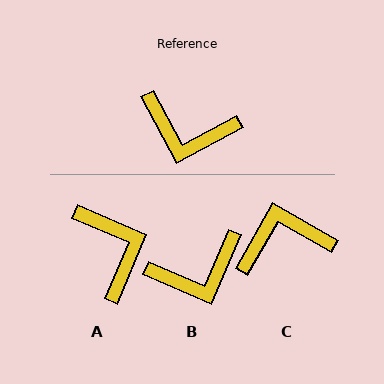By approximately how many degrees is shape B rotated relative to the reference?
Approximately 39 degrees counter-clockwise.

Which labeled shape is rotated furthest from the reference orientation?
C, about 148 degrees away.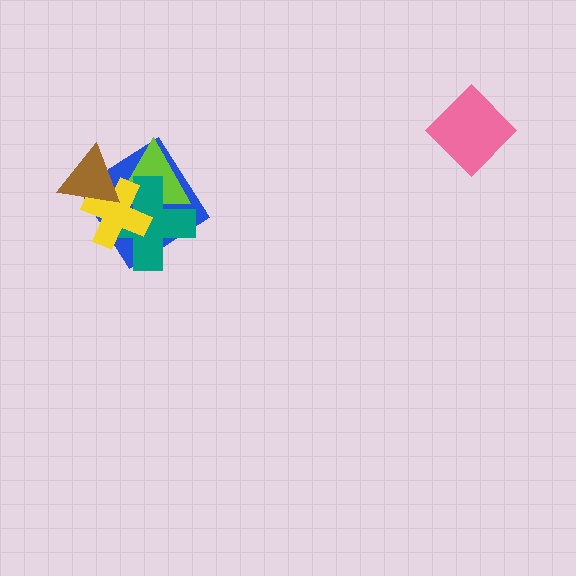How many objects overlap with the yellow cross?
4 objects overlap with the yellow cross.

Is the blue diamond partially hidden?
Yes, it is partially covered by another shape.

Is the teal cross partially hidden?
Yes, it is partially covered by another shape.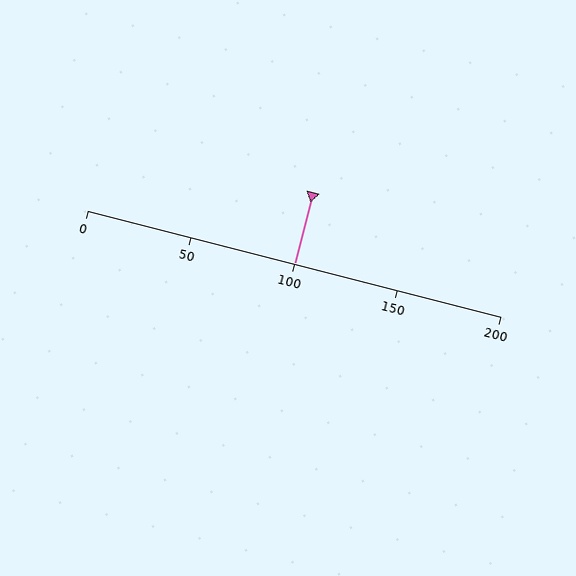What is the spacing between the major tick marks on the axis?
The major ticks are spaced 50 apart.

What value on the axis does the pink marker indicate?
The marker indicates approximately 100.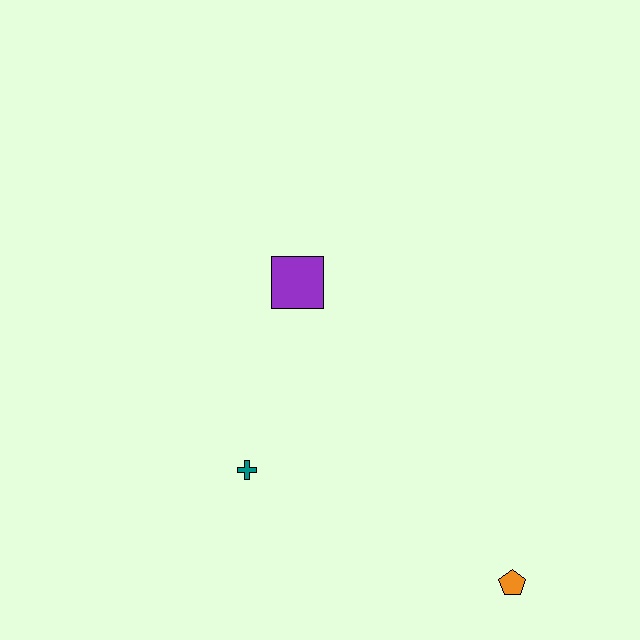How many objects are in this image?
There are 3 objects.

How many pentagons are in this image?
There is 1 pentagon.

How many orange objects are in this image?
There is 1 orange object.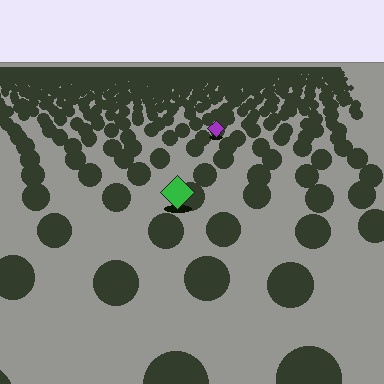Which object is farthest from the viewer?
The purple diamond is farthest from the viewer. It appears smaller and the ground texture around it is denser.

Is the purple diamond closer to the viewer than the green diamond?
No. The green diamond is closer — you can tell from the texture gradient: the ground texture is coarser near it.